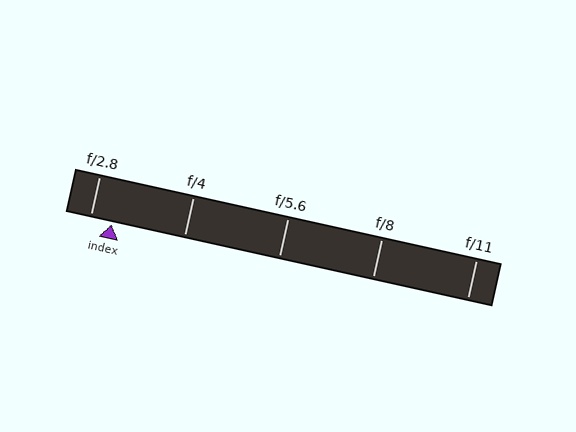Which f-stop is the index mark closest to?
The index mark is closest to f/2.8.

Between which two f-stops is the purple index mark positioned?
The index mark is between f/2.8 and f/4.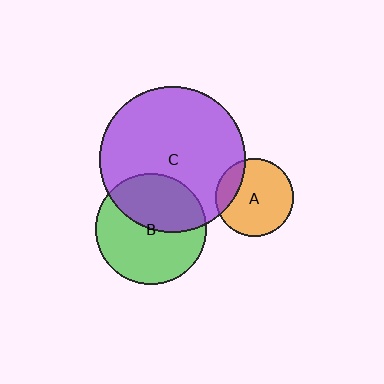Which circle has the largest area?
Circle C (purple).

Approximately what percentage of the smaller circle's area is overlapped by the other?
Approximately 20%.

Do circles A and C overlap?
Yes.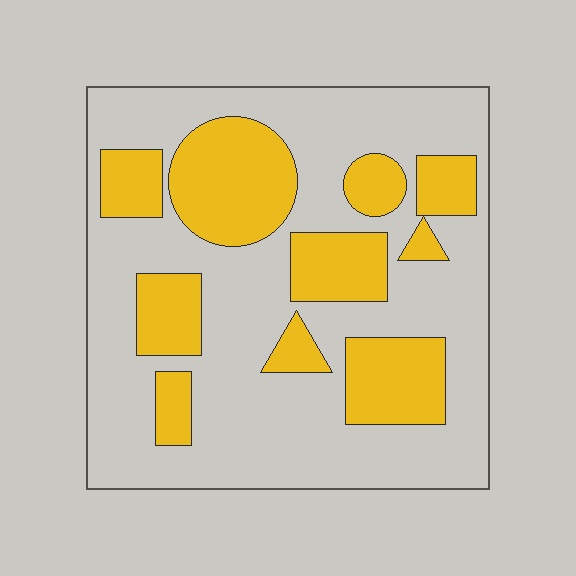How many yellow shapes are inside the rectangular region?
10.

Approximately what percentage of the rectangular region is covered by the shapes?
Approximately 30%.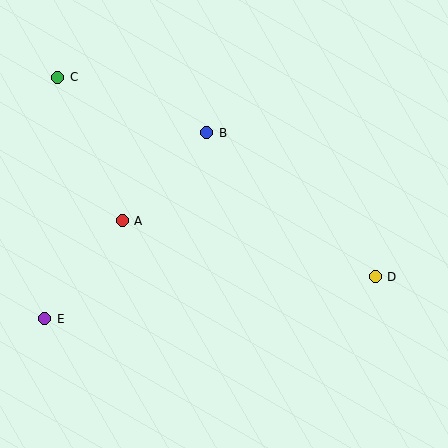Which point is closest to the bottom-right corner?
Point D is closest to the bottom-right corner.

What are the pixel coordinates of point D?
Point D is at (375, 277).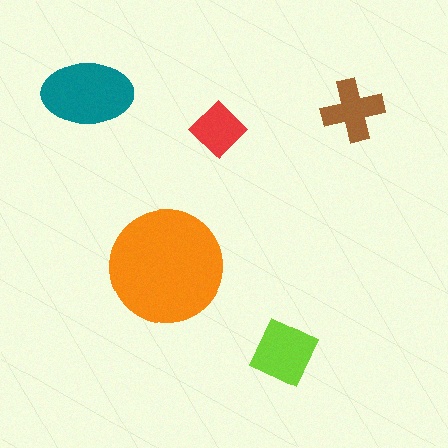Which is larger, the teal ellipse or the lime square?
The teal ellipse.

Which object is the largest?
The orange circle.